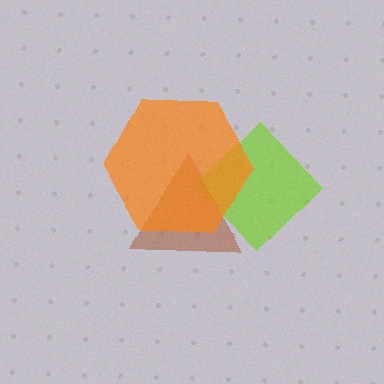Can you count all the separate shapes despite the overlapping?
Yes, there are 3 separate shapes.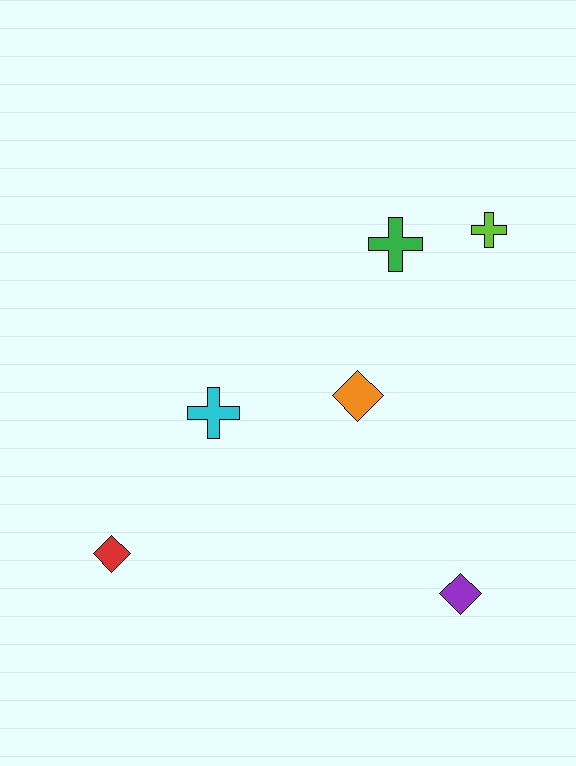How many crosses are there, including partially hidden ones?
There are 3 crosses.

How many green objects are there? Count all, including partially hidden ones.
There is 1 green object.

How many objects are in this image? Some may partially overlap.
There are 6 objects.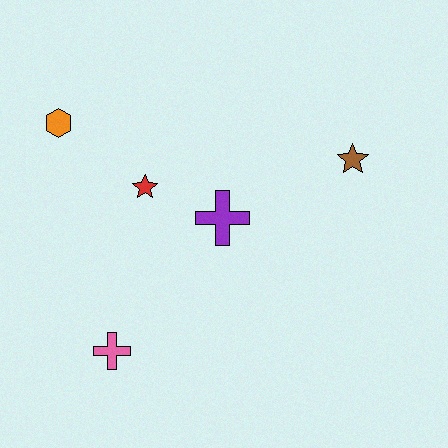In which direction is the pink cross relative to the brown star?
The pink cross is to the left of the brown star.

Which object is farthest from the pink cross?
The brown star is farthest from the pink cross.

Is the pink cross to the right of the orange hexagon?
Yes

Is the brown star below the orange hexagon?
Yes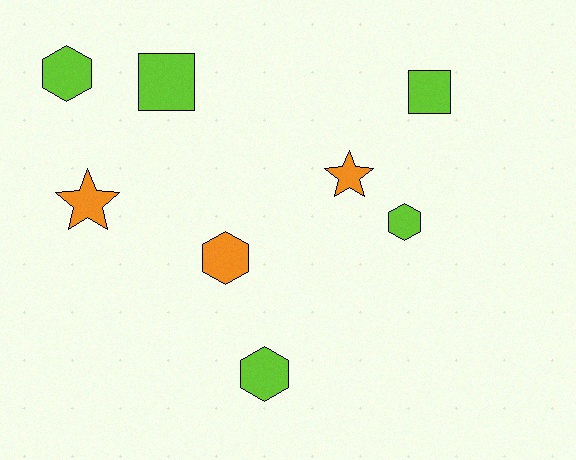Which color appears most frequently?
Lime, with 5 objects.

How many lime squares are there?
There are 2 lime squares.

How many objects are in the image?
There are 8 objects.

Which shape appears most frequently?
Hexagon, with 4 objects.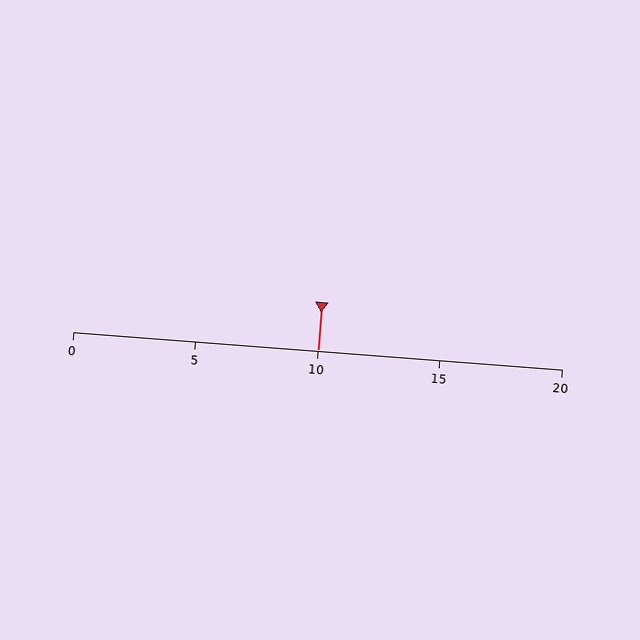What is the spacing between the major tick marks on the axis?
The major ticks are spaced 5 apart.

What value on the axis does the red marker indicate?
The marker indicates approximately 10.